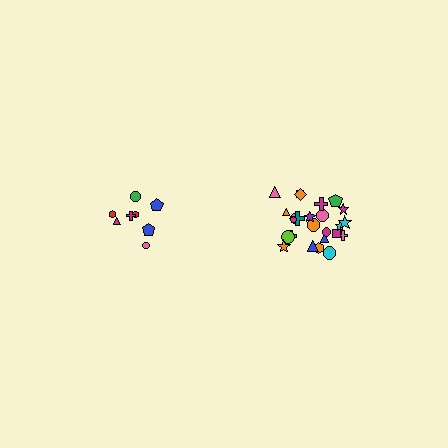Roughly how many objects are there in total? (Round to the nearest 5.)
Roughly 35 objects in total.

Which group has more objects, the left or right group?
The right group.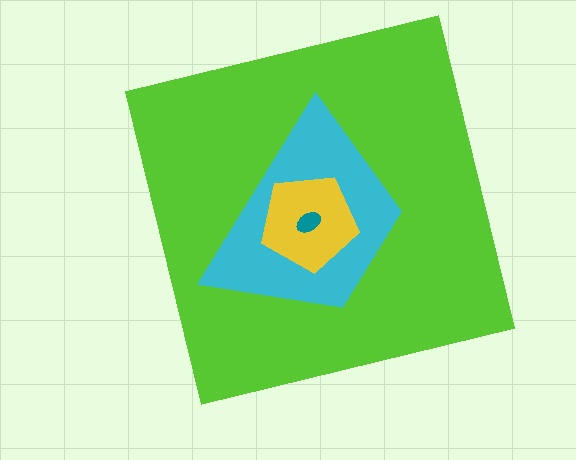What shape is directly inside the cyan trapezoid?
The yellow pentagon.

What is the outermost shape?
The lime square.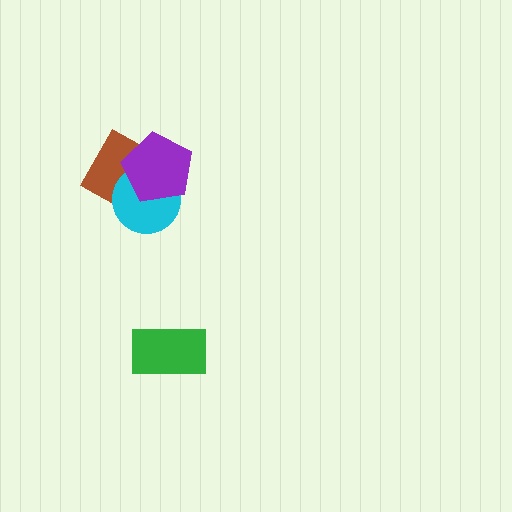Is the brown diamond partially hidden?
Yes, it is partially covered by another shape.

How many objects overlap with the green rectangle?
0 objects overlap with the green rectangle.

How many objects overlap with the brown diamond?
2 objects overlap with the brown diamond.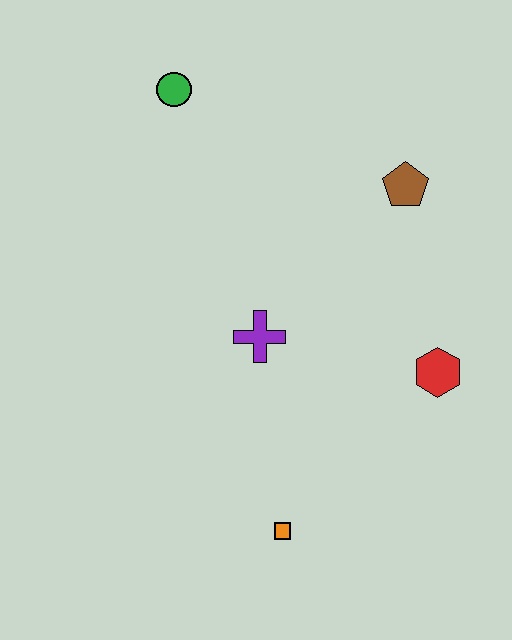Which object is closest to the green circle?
The brown pentagon is closest to the green circle.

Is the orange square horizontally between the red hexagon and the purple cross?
Yes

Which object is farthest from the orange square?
The green circle is farthest from the orange square.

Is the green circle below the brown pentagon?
No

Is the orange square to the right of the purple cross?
Yes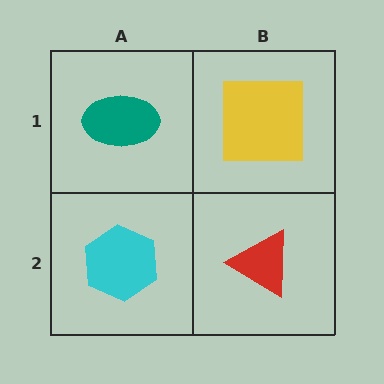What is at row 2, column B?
A red triangle.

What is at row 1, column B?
A yellow square.